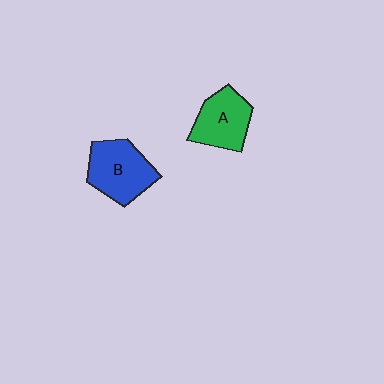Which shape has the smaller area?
Shape A (green).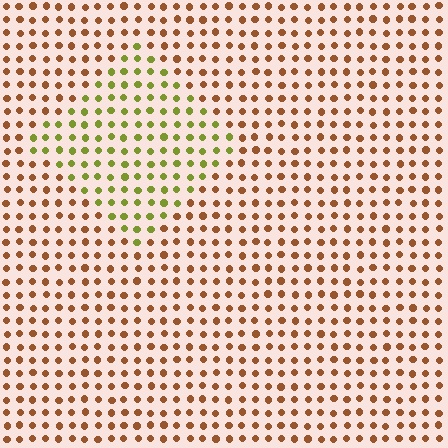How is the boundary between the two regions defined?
The boundary is defined purely by a slight shift in hue (about 55 degrees). Spacing, size, and orientation are identical on both sides.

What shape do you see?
I see a diamond.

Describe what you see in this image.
The image is filled with small brown elements in a uniform arrangement. A diamond-shaped region is visible where the elements are tinted to a slightly different hue, forming a subtle color boundary.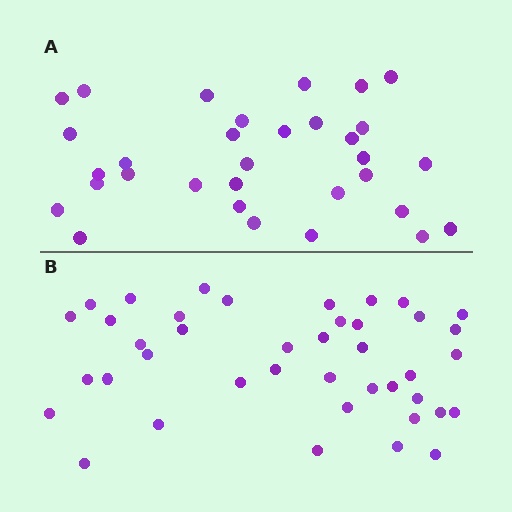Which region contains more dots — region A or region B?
Region B (the bottom region) has more dots.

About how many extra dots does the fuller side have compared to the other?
Region B has roughly 8 or so more dots than region A.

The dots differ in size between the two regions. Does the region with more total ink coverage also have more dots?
No. Region A has more total ink coverage because its dots are larger, but region B actually contains more individual dots. Total area can be misleading — the number of items is what matters here.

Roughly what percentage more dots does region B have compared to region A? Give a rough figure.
About 30% more.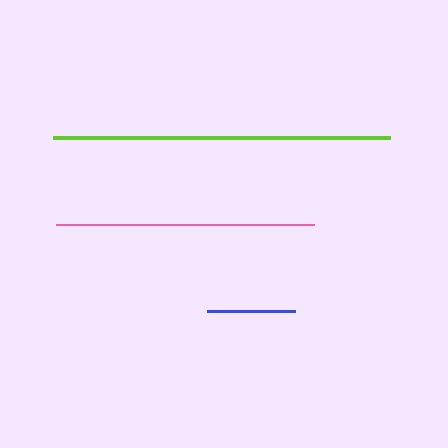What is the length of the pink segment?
The pink segment is approximately 258 pixels long.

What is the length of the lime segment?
The lime segment is approximately 337 pixels long.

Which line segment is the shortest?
The blue line is the shortest at approximately 88 pixels.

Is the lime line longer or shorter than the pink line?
The lime line is longer than the pink line.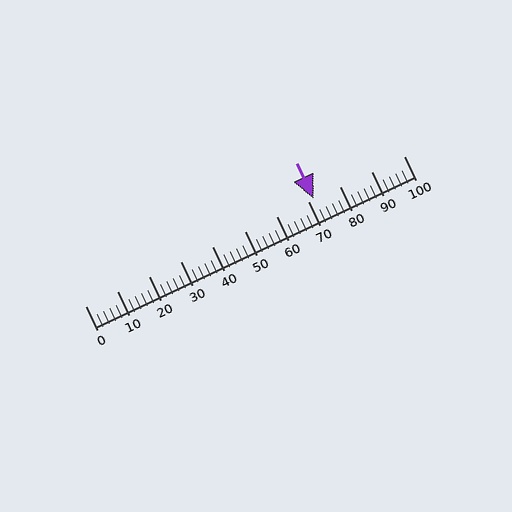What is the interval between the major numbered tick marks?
The major tick marks are spaced 10 units apart.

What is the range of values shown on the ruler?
The ruler shows values from 0 to 100.